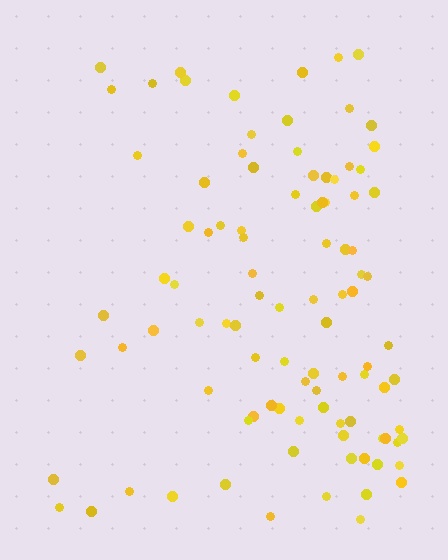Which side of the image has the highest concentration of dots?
The right.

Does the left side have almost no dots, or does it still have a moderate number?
Still a moderate number, just noticeably fewer than the right.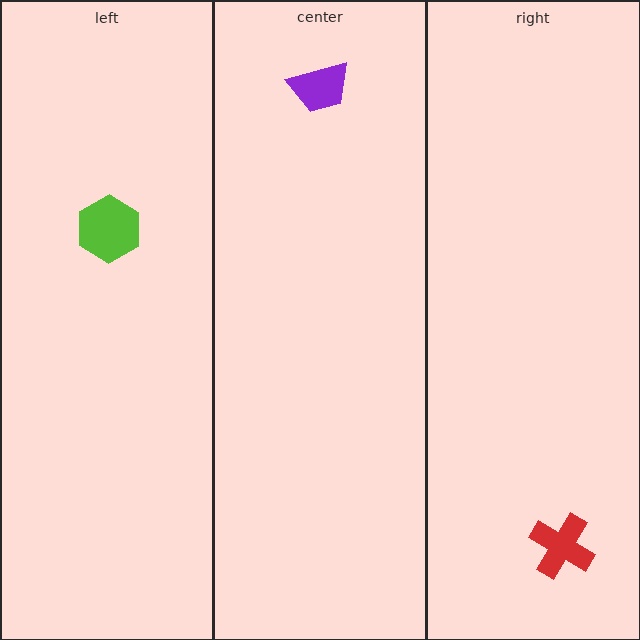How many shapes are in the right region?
1.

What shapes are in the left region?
The lime hexagon.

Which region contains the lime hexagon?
The left region.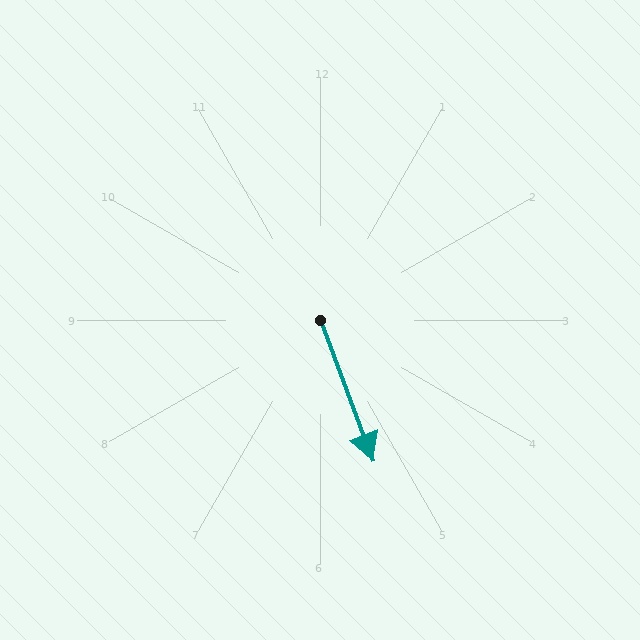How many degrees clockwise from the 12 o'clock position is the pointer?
Approximately 159 degrees.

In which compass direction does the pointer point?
South.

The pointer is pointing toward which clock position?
Roughly 5 o'clock.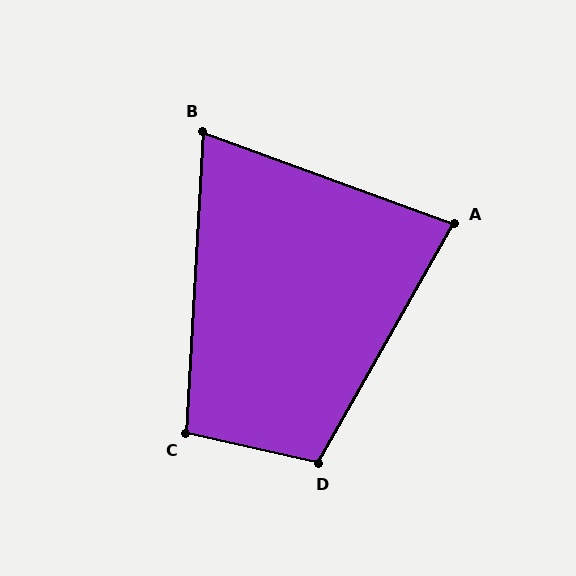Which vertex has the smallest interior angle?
B, at approximately 73 degrees.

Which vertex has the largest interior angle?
D, at approximately 107 degrees.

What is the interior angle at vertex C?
Approximately 99 degrees (obtuse).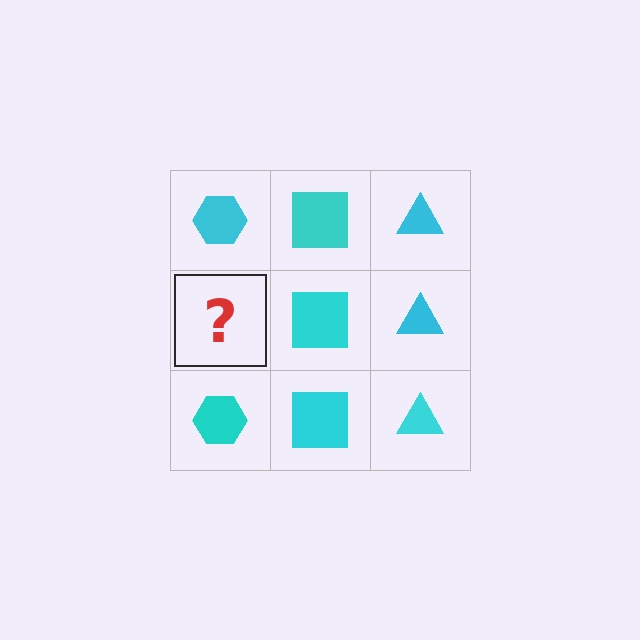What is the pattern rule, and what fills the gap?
The rule is that each column has a consistent shape. The gap should be filled with a cyan hexagon.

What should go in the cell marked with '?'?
The missing cell should contain a cyan hexagon.